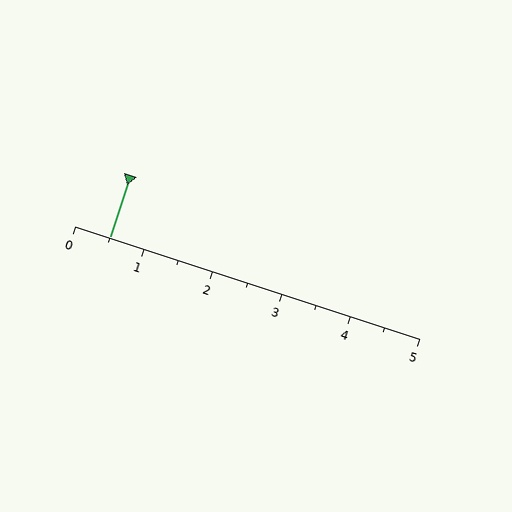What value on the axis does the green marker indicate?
The marker indicates approximately 0.5.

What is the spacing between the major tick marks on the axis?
The major ticks are spaced 1 apart.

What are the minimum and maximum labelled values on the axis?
The axis runs from 0 to 5.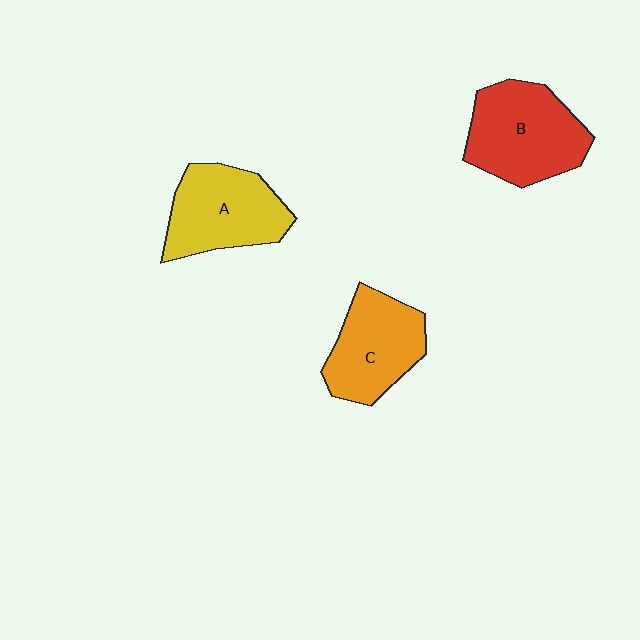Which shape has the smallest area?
Shape C (orange).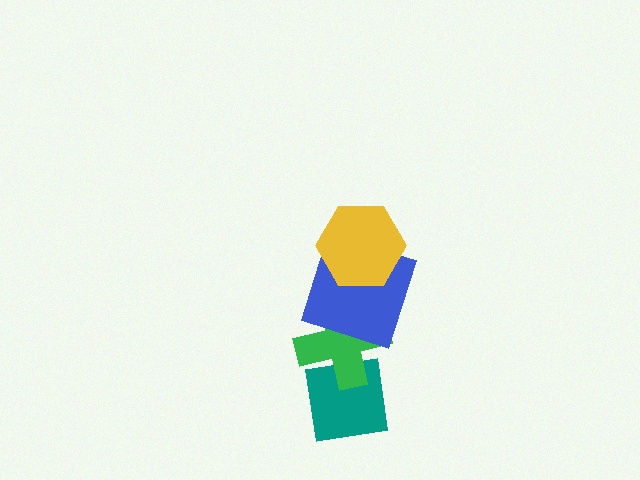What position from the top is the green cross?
The green cross is 3rd from the top.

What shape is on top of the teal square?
The green cross is on top of the teal square.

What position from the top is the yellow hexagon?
The yellow hexagon is 1st from the top.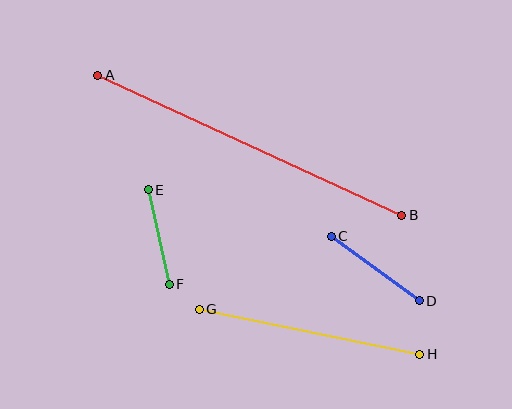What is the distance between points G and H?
The distance is approximately 225 pixels.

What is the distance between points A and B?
The distance is approximately 335 pixels.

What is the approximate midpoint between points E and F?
The midpoint is at approximately (159, 237) pixels.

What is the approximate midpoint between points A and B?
The midpoint is at approximately (250, 145) pixels.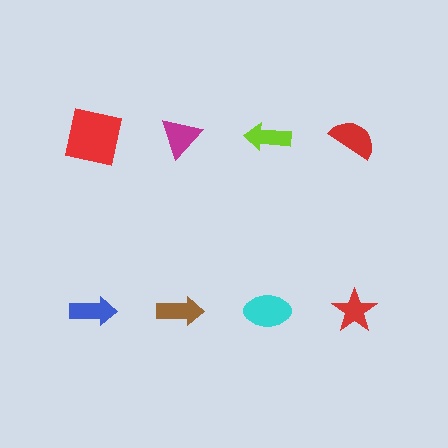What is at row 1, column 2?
A magenta triangle.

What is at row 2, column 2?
A brown arrow.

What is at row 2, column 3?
A cyan ellipse.